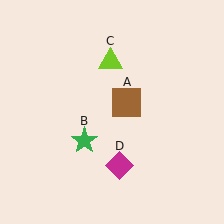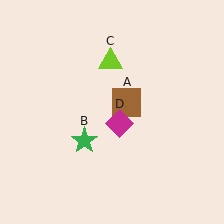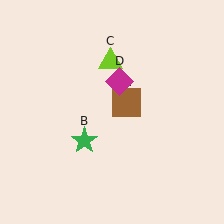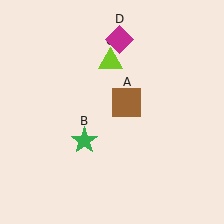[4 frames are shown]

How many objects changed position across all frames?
1 object changed position: magenta diamond (object D).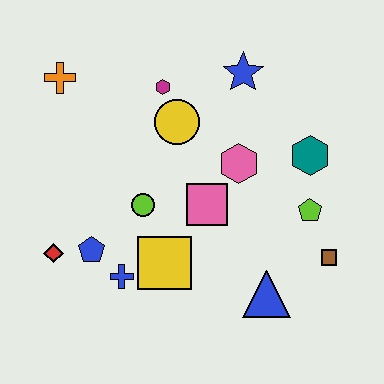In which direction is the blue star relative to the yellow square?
The blue star is above the yellow square.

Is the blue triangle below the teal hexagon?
Yes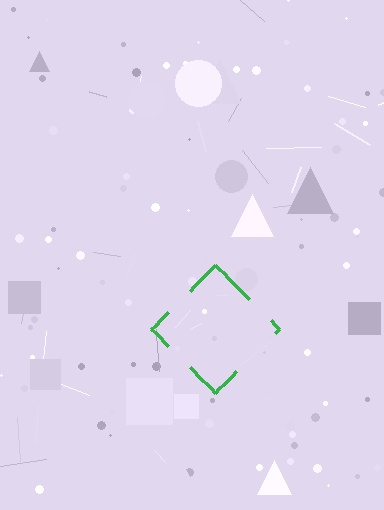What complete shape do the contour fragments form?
The contour fragments form a diamond.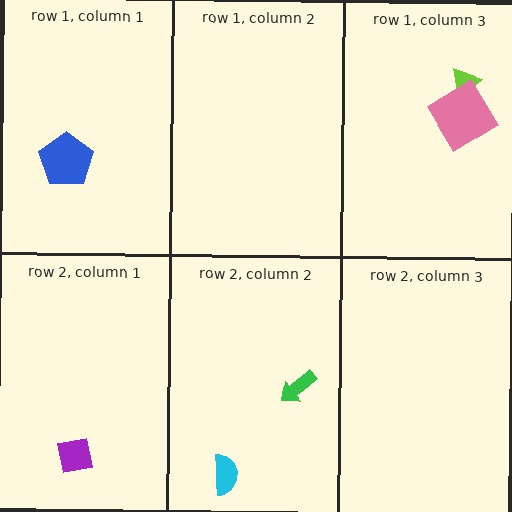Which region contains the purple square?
The row 2, column 1 region.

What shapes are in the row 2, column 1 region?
The purple square.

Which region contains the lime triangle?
The row 1, column 3 region.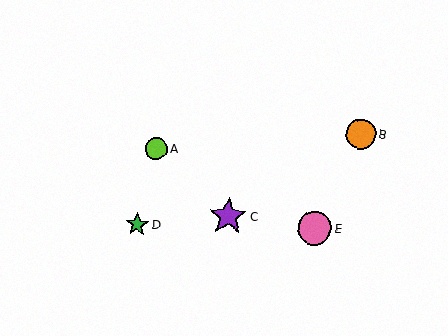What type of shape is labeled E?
Shape E is a pink circle.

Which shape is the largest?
The purple star (labeled C) is the largest.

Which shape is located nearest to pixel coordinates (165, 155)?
The lime circle (labeled A) at (156, 148) is nearest to that location.